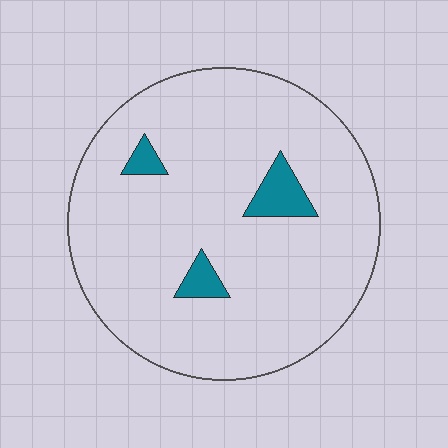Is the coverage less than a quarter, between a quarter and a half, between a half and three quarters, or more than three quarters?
Less than a quarter.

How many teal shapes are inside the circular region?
3.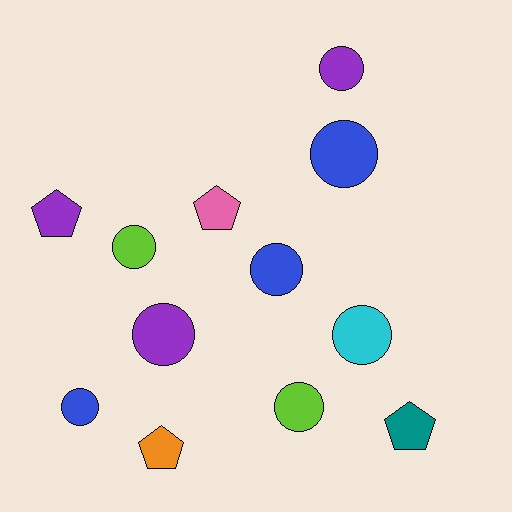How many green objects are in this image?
There are no green objects.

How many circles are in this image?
There are 8 circles.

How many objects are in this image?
There are 12 objects.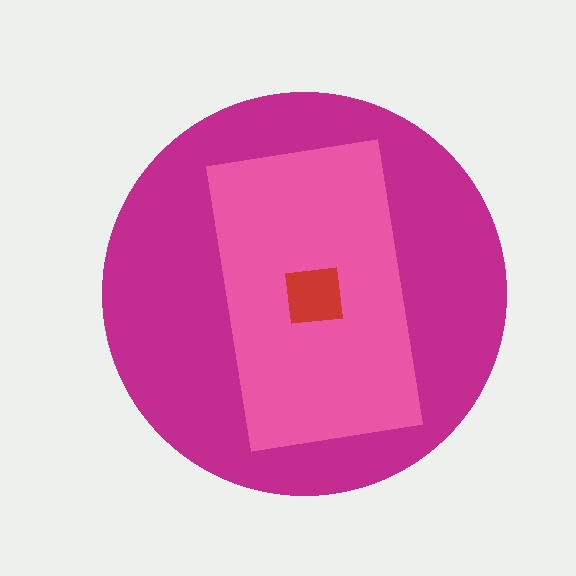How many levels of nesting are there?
3.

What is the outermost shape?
The magenta circle.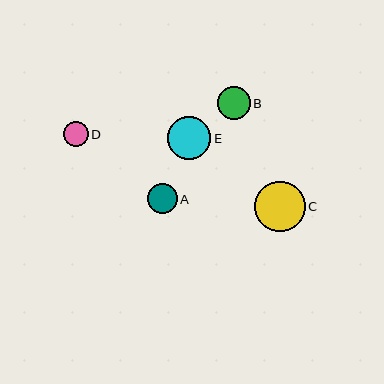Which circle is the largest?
Circle C is the largest with a size of approximately 51 pixels.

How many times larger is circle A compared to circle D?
Circle A is approximately 1.2 times the size of circle D.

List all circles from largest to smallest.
From largest to smallest: C, E, B, A, D.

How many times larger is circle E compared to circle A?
Circle E is approximately 1.4 times the size of circle A.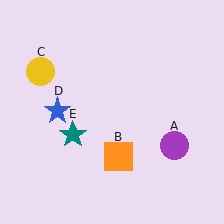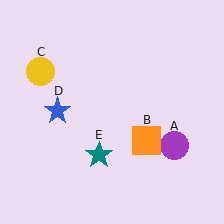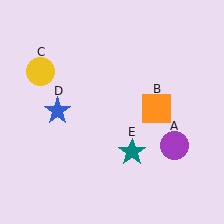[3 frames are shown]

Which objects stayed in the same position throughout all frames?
Purple circle (object A) and yellow circle (object C) and blue star (object D) remained stationary.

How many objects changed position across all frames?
2 objects changed position: orange square (object B), teal star (object E).